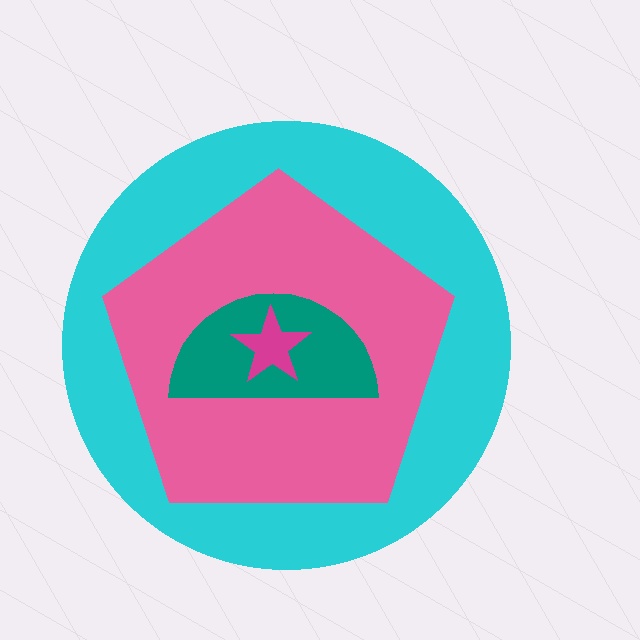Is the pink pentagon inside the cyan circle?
Yes.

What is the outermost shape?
The cyan circle.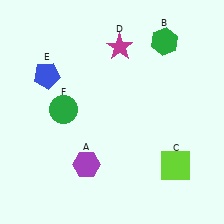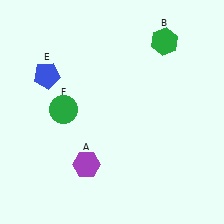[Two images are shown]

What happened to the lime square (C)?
The lime square (C) was removed in Image 2. It was in the bottom-right area of Image 1.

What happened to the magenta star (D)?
The magenta star (D) was removed in Image 2. It was in the top-right area of Image 1.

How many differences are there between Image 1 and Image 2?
There are 2 differences between the two images.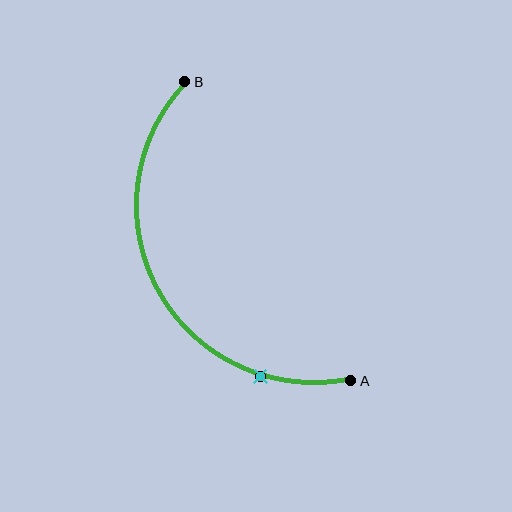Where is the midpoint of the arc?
The arc midpoint is the point on the curve farthest from the straight line joining A and B. It sits to the left of that line.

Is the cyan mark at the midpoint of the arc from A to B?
No. The cyan mark lies on the arc but is closer to endpoint A. The arc midpoint would be at the point on the curve equidistant along the arc from both A and B.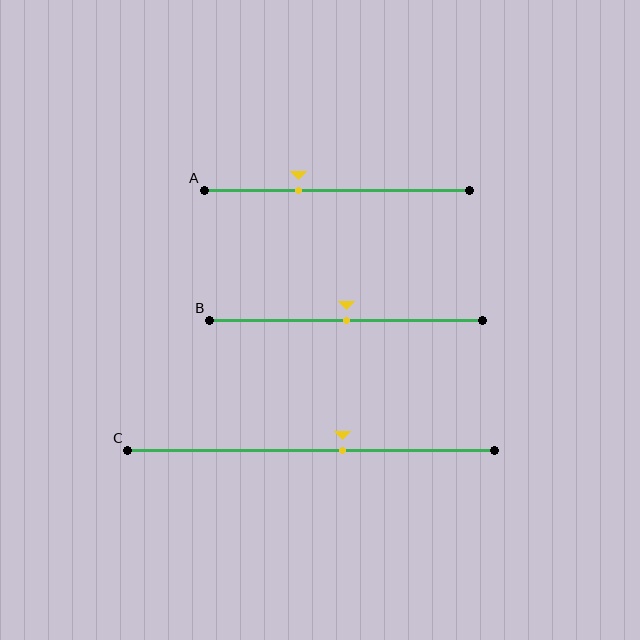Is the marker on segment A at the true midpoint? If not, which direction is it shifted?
No, the marker on segment A is shifted to the left by about 15% of the segment length.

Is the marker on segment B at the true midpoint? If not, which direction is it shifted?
Yes, the marker on segment B is at the true midpoint.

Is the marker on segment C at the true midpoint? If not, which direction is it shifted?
No, the marker on segment C is shifted to the right by about 9% of the segment length.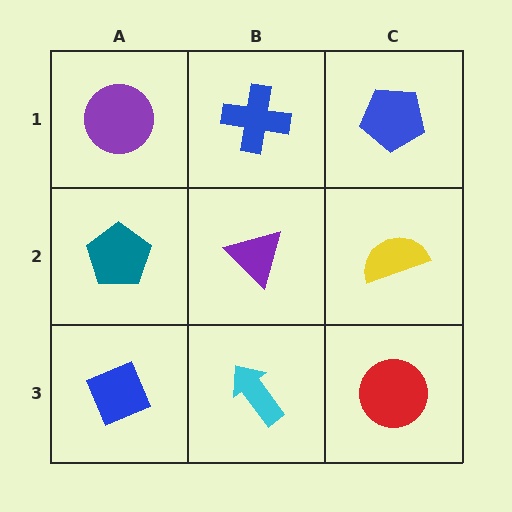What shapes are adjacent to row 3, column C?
A yellow semicircle (row 2, column C), a cyan arrow (row 3, column B).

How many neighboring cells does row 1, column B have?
3.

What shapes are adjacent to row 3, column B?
A purple triangle (row 2, column B), a blue diamond (row 3, column A), a red circle (row 3, column C).